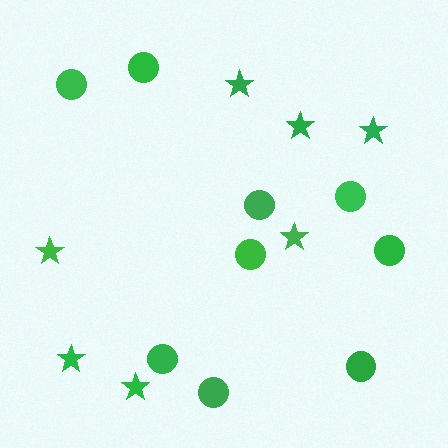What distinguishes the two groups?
There are 2 groups: one group of circles (9) and one group of stars (7).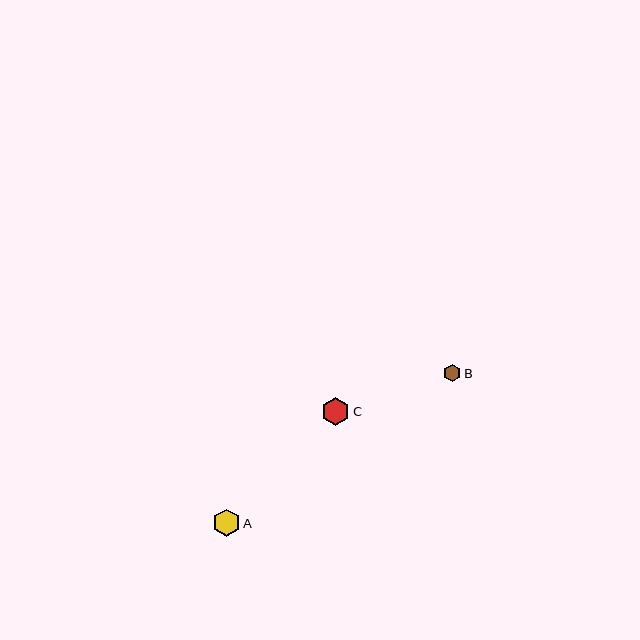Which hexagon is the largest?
Hexagon C is the largest with a size of approximately 28 pixels.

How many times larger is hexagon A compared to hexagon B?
Hexagon A is approximately 1.6 times the size of hexagon B.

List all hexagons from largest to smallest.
From largest to smallest: C, A, B.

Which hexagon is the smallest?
Hexagon B is the smallest with a size of approximately 17 pixels.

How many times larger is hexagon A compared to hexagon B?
Hexagon A is approximately 1.6 times the size of hexagon B.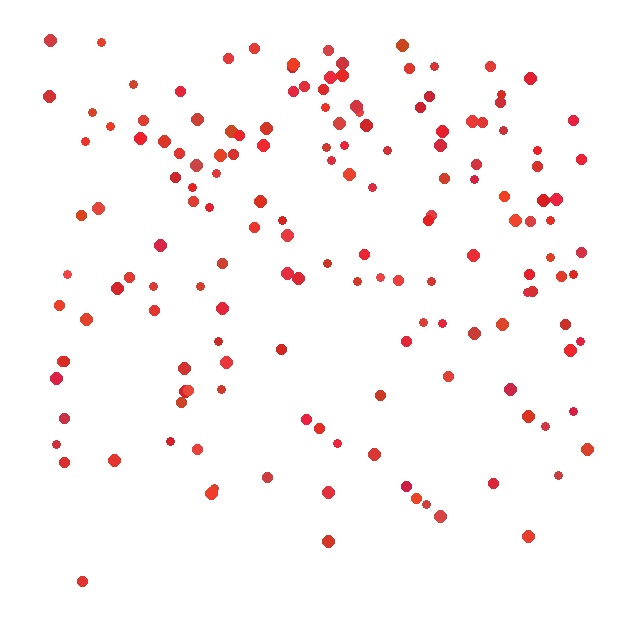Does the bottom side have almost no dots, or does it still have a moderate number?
Still a moderate number, just noticeably fewer than the top.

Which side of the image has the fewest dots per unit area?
The bottom.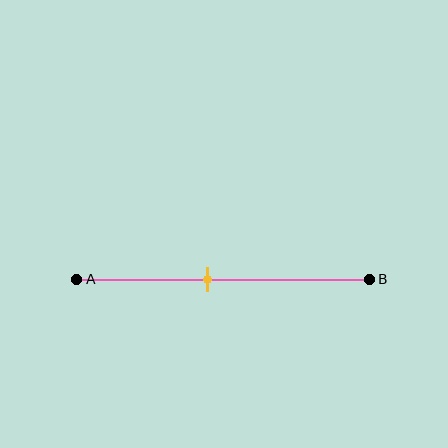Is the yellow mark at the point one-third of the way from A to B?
No, the mark is at about 45% from A, not at the 33% one-third point.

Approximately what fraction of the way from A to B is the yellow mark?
The yellow mark is approximately 45% of the way from A to B.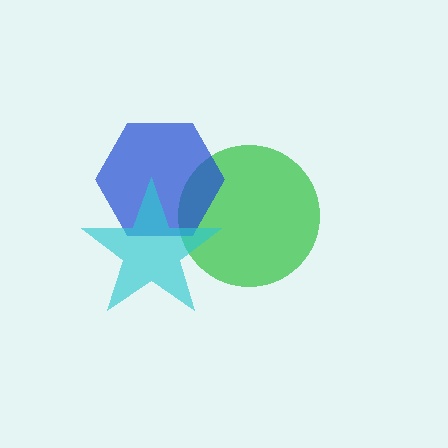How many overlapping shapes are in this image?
There are 3 overlapping shapes in the image.